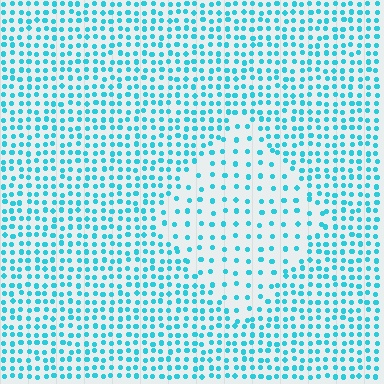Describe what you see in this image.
The image contains small cyan elements arranged at two different densities. A diamond-shaped region is visible where the elements are less densely packed than the surrounding area.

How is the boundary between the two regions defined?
The boundary is defined by a change in element density (approximately 2.1x ratio). All elements are the same color, size, and shape.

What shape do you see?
I see a diamond.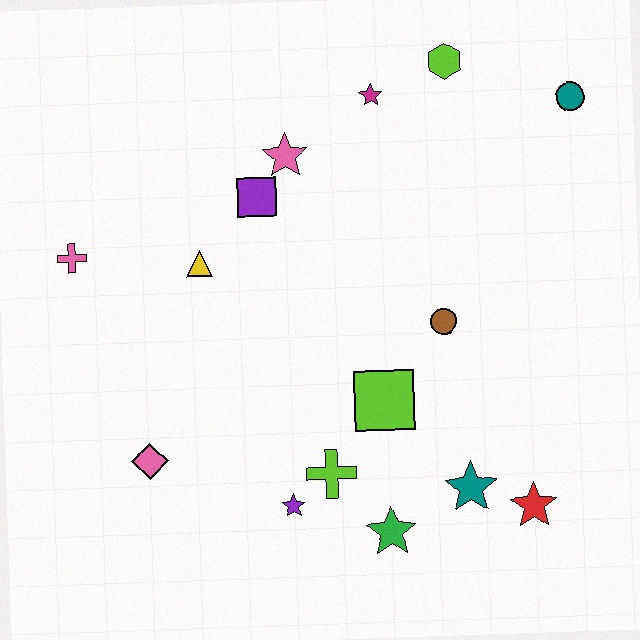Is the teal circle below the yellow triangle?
No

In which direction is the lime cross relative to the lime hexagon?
The lime cross is below the lime hexagon.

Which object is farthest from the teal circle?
The pink diamond is farthest from the teal circle.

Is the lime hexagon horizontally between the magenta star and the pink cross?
No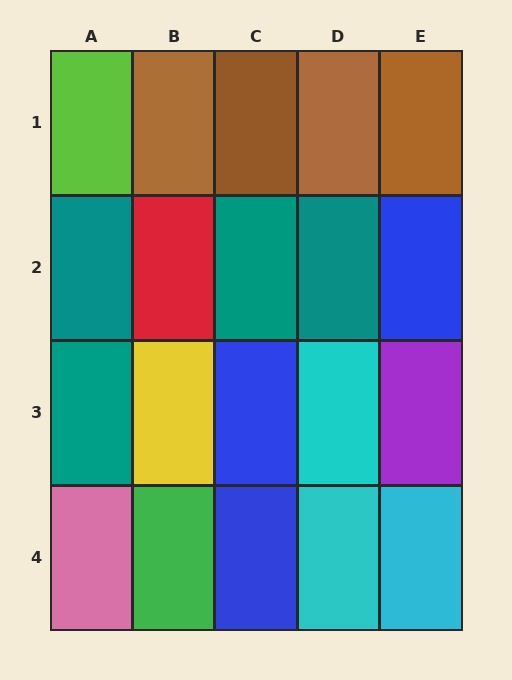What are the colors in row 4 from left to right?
Pink, green, blue, cyan, cyan.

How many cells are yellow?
1 cell is yellow.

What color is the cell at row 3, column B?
Yellow.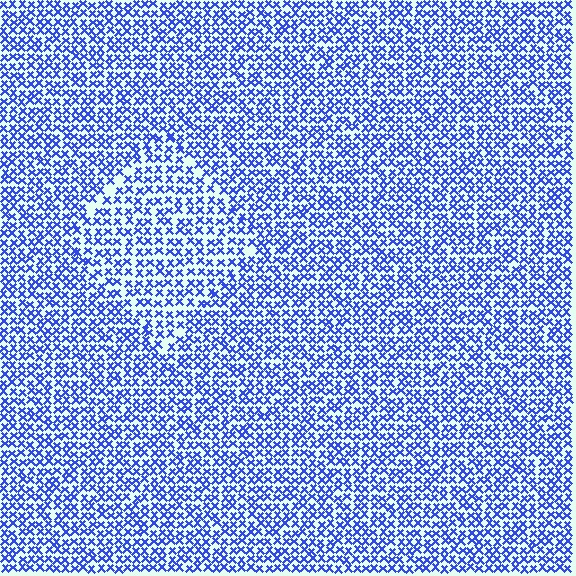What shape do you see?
I see a diamond.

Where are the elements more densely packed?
The elements are more densely packed outside the diamond boundary.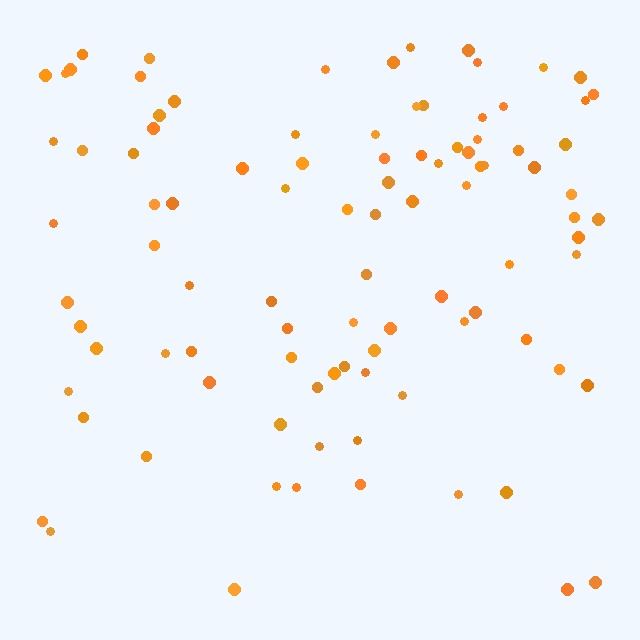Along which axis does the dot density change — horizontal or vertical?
Vertical.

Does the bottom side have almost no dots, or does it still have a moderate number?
Still a moderate number, just noticeably fewer than the top.